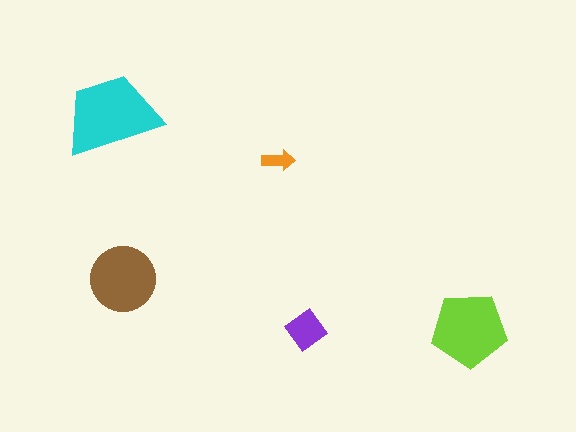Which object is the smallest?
The orange arrow.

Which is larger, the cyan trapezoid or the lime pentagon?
The cyan trapezoid.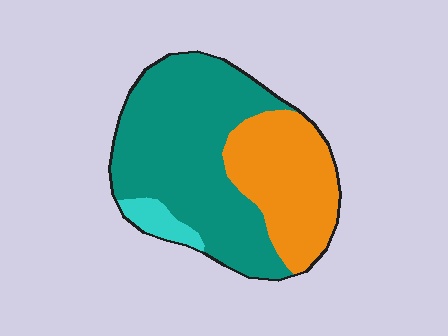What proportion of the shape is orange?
Orange covers about 35% of the shape.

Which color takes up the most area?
Teal, at roughly 60%.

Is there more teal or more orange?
Teal.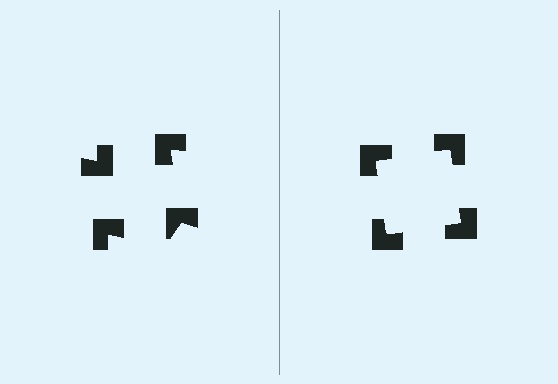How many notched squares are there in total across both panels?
8 — 4 on each side.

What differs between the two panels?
The notched squares are positioned identically on both sides; only the wedge orientations differ. On the right they align to a square; on the left they are misaligned.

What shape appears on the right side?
An illusory square.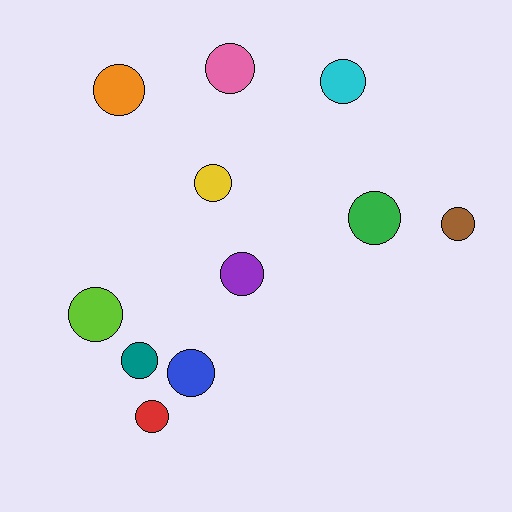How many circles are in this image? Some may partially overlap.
There are 11 circles.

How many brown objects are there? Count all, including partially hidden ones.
There is 1 brown object.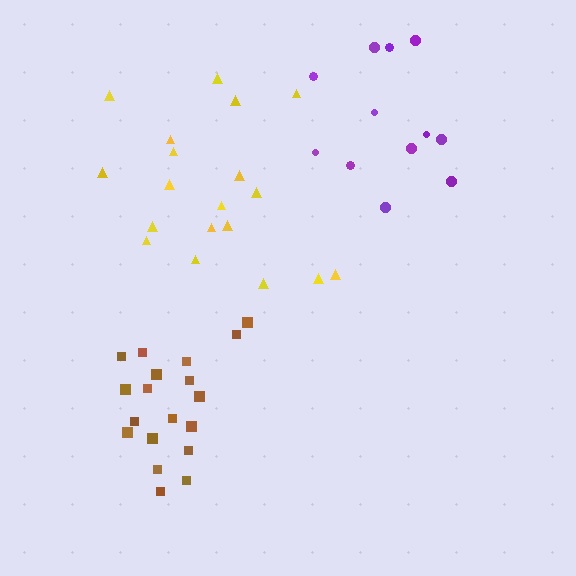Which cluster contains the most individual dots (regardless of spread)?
Yellow (19).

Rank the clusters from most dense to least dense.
brown, yellow, purple.